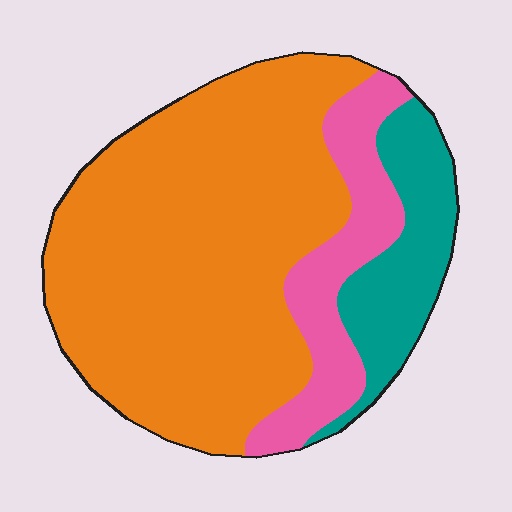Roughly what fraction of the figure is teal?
Teal takes up about one sixth (1/6) of the figure.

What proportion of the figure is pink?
Pink covers around 15% of the figure.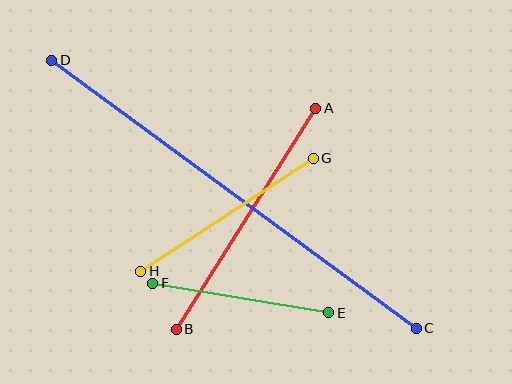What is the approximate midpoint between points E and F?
The midpoint is at approximately (241, 298) pixels.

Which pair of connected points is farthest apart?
Points C and D are farthest apart.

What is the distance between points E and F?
The distance is approximately 178 pixels.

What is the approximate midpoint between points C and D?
The midpoint is at approximately (234, 194) pixels.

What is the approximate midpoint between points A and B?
The midpoint is at approximately (246, 219) pixels.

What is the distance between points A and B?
The distance is approximately 261 pixels.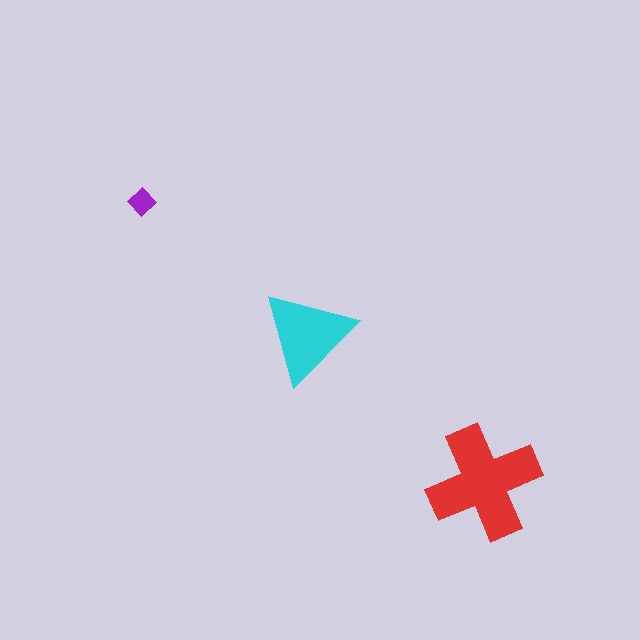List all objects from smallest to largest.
The purple diamond, the cyan triangle, the red cross.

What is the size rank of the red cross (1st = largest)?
1st.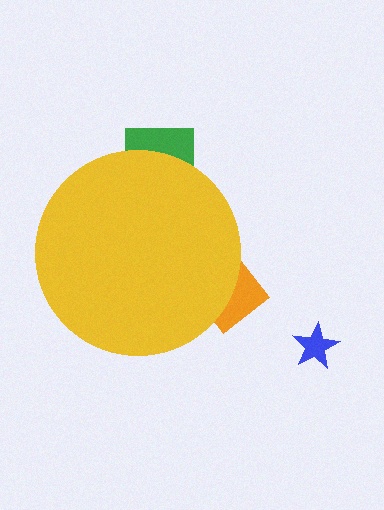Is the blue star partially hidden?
No, the blue star is fully visible.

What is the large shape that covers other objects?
A yellow circle.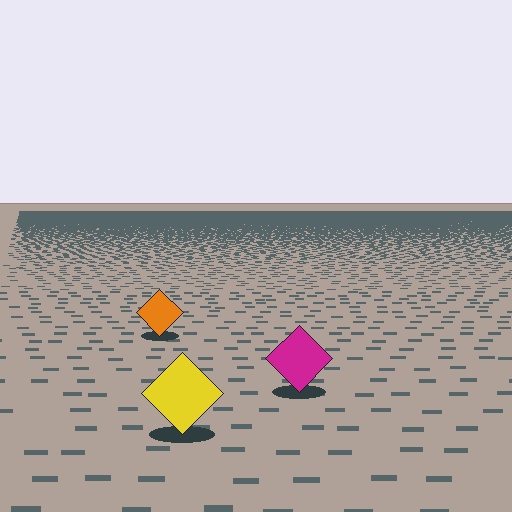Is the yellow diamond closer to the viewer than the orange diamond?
Yes. The yellow diamond is closer — you can tell from the texture gradient: the ground texture is coarser near it.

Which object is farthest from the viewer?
The orange diamond is farthest from the viewer. It appears smaller and the ground texture around it is denser.